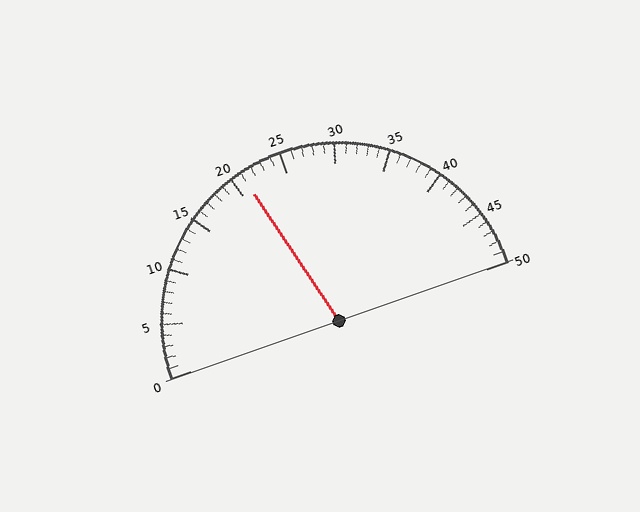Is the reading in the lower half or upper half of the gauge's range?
The reading is in the lower half of the range (0 to 50).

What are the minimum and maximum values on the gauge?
The gauge ranges from 0 to 50.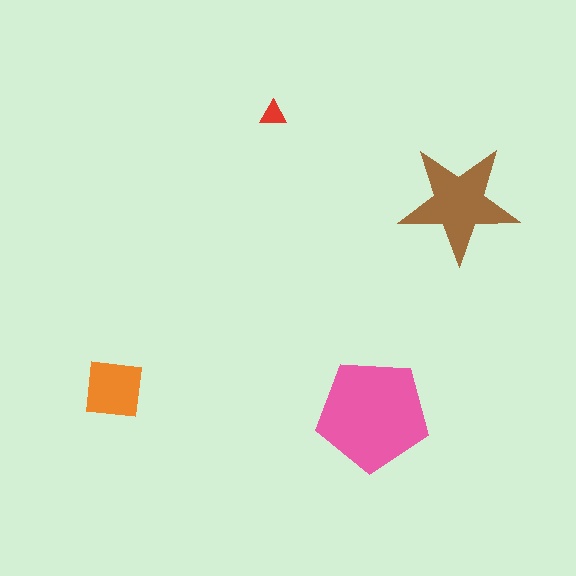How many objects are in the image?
There are 4 objects in the image.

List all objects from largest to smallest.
The pink pentagon, the brown star, the orange square, the red triangle.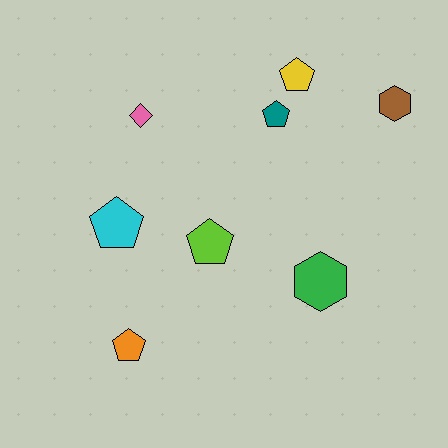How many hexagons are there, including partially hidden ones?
There are 2 hexagons.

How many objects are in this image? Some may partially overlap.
There are 8 objects.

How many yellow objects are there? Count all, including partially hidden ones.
There is 1 yellow object.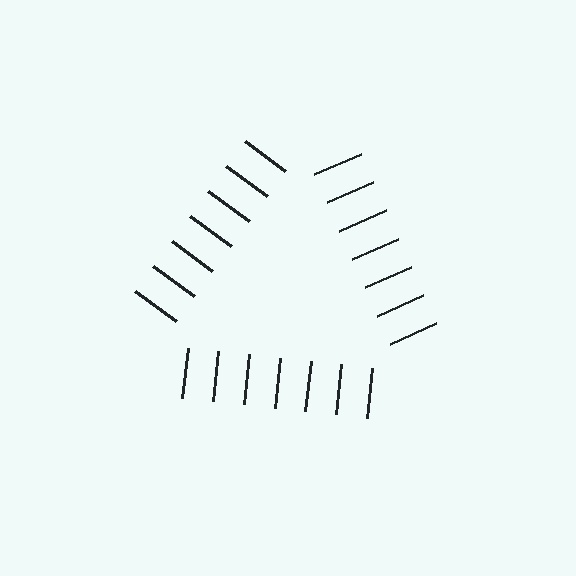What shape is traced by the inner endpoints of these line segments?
An illusory triangle — the line segments terminate on its edges but no continuous stroke is drawn.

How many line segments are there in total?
21 — 7 along each of the 3 edges.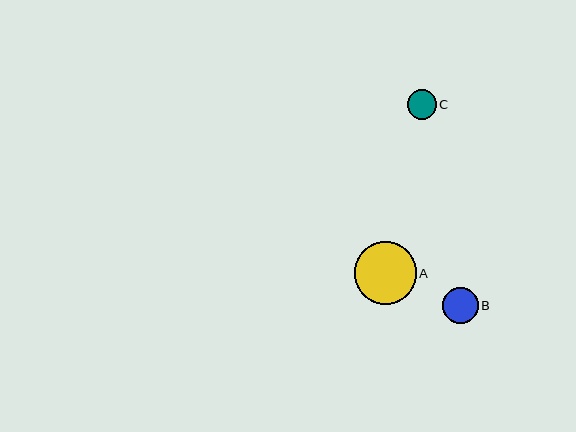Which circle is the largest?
Circle A is the largest with a size of approximately 62 pixels.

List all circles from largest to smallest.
From largest to smallest: A, B, C.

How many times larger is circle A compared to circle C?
Circle A is approximately 2.1 times the size of circle C.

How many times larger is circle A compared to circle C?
Circle A is approximately 2.1 times the size of circle C.